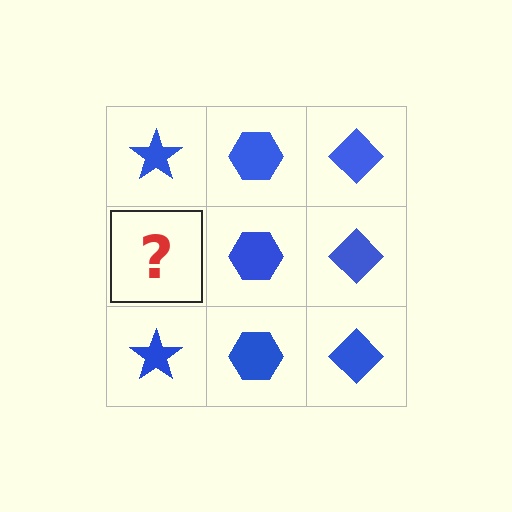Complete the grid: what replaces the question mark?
The question mark should be replaced with a blue star.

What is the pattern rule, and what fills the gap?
The rule is that each column has a consistent shape. The gap should be filled with a blue star.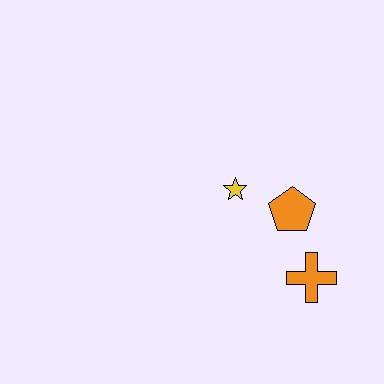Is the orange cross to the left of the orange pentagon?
No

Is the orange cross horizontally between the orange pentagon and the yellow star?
No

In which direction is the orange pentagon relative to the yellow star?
The orange pentagon is to the right of the yellow star.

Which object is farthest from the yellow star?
The orange cross is farthest from the yellow star.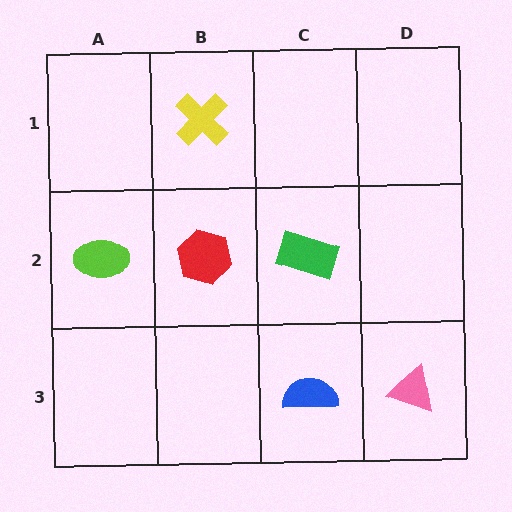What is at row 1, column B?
A yellow cross.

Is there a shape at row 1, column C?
No, that cell is empty.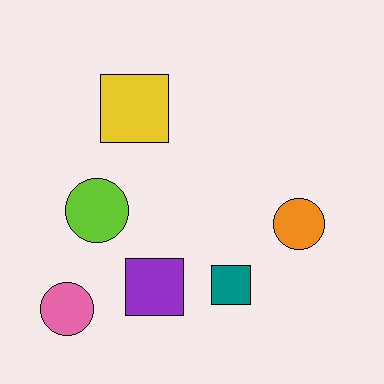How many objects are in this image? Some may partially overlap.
There are 6 objects.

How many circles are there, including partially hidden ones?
There are 3 circles.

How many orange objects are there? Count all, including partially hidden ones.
There is 1 orange object.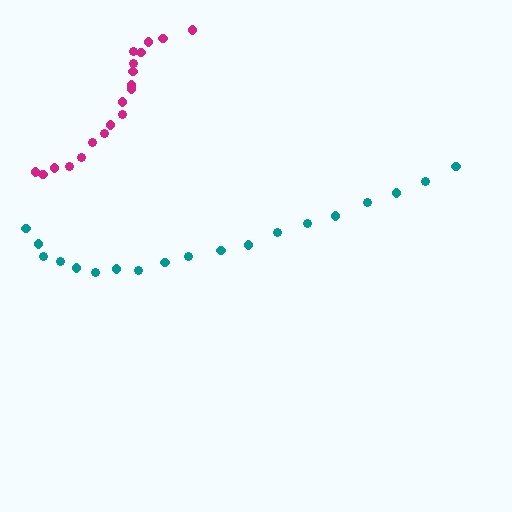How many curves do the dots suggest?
There are 2 distinct paths.